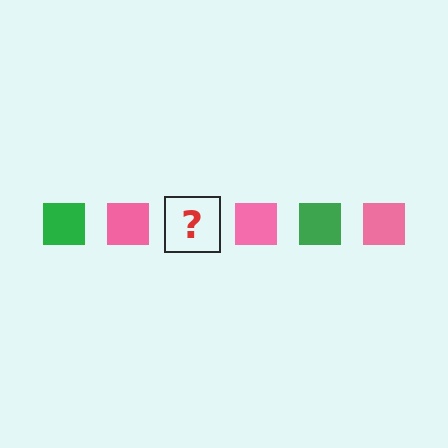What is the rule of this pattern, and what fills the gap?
The rule is that the pattern cycles through green, pink squares. The gap should be filled with a green square.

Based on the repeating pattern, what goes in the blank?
The blank should be a green square.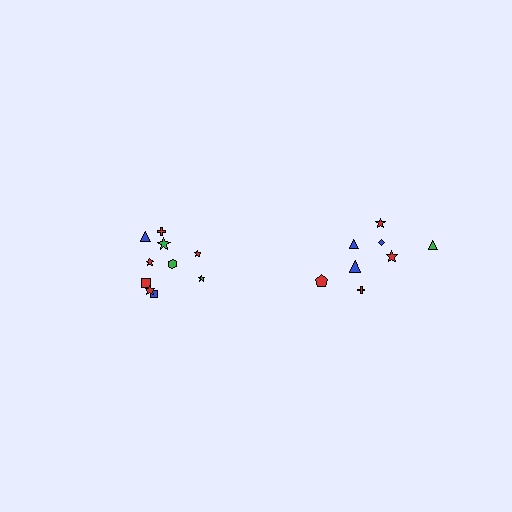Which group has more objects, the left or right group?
The left group.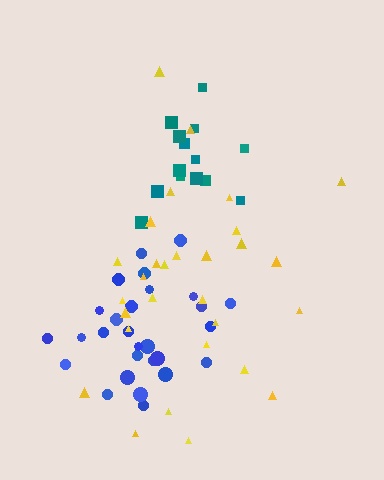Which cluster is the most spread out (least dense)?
Yellow.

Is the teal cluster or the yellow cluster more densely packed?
Teal.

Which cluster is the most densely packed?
Blue.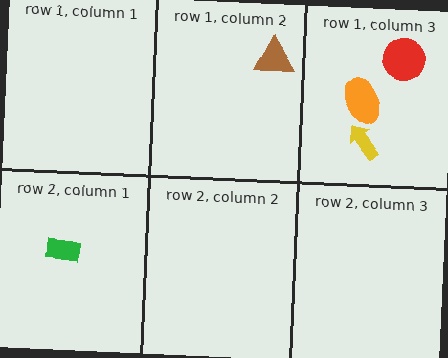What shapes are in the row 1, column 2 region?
The brown triangle.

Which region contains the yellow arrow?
The row 1, column 3 region.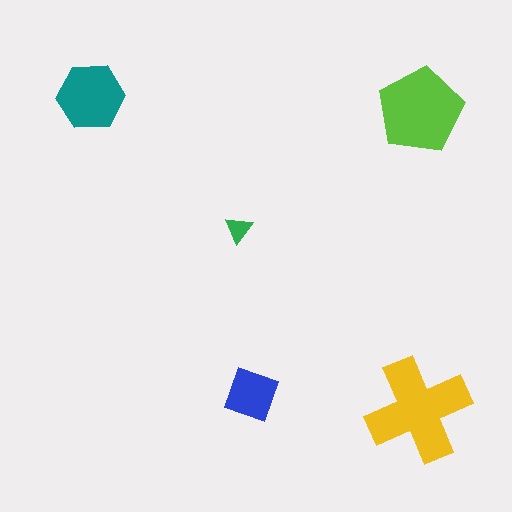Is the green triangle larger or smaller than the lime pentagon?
Smaller.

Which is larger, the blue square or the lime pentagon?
The lime pentagon.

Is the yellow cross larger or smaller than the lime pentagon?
Larger.